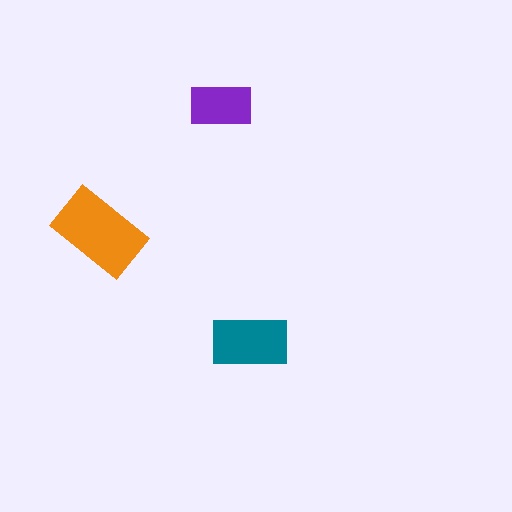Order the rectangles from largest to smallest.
the orange one, the teal one, the purple one.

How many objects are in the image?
There are 3 objects in the image.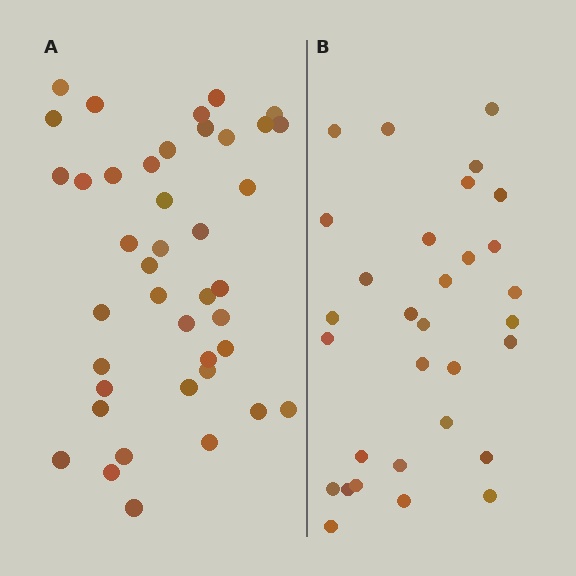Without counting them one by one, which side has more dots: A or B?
Region A (the left region) has more dots.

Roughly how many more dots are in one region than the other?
Region A has roughly 10 or so more dots than region B.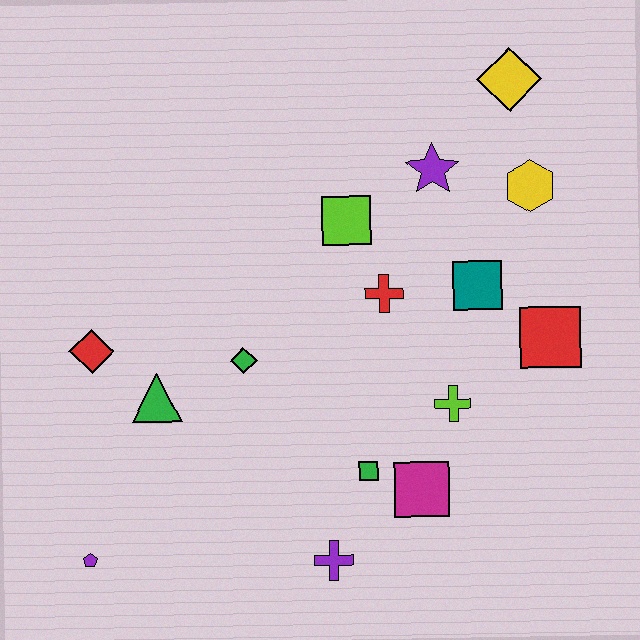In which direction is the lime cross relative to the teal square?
The lime cross is below the teal square.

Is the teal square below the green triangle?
No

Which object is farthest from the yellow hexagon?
The purple pentagon is farthest from the yellow hexagon.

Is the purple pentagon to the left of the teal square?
Yes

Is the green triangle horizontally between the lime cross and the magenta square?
No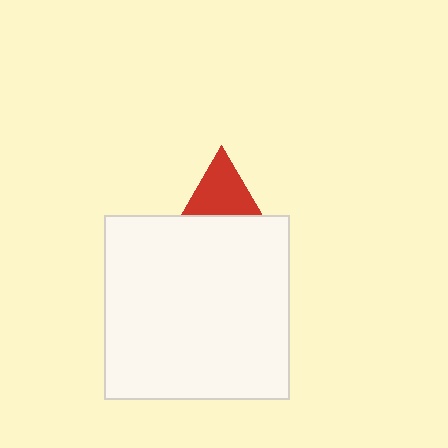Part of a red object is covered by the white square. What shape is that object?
It is a triangle.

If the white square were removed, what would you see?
You would see the complete red triangle.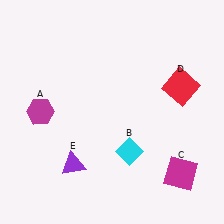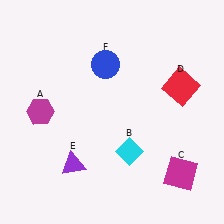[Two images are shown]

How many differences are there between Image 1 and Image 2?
There is 1 difference between the two images.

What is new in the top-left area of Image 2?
A blue circle (F) was added in the top-left area of Image 2.